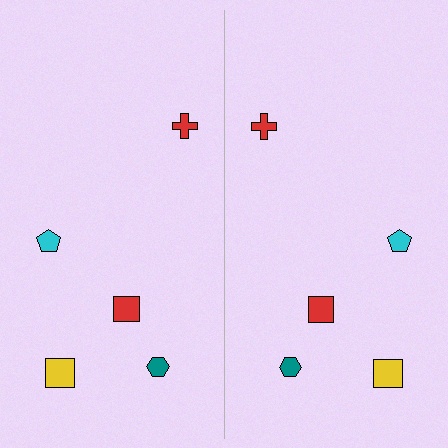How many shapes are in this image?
There are 10 shapes in this image.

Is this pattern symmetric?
Yes, this pattern has bilateral (reflection) symmetry.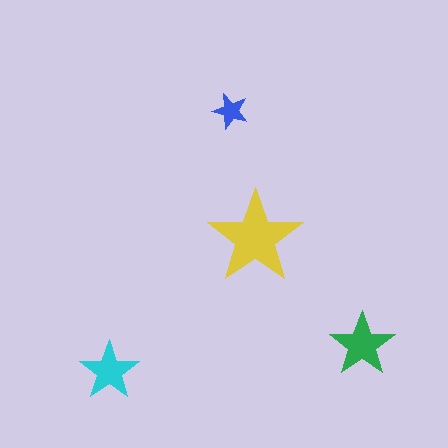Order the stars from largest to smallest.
the yellow one, the green one, the cyan one, the blue one.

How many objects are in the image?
There are 4 objects in the image.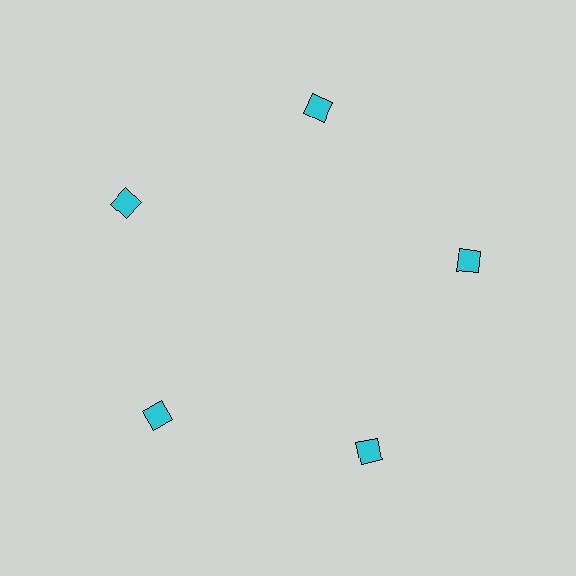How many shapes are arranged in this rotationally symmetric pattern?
There are 5 shapes, arranged in 5 groups of 1.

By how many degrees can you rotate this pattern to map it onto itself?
The pattern maps onto itself every 72 degrees of rotation.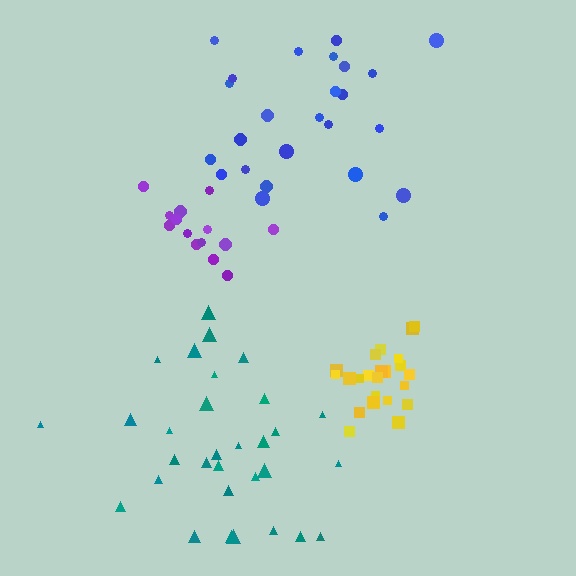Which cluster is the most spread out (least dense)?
Blue.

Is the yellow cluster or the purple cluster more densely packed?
Yellow.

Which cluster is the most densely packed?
Yellow.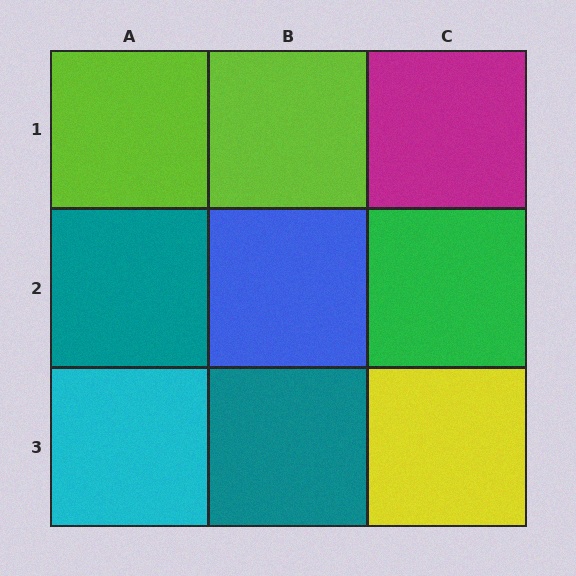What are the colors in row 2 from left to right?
Teal, blue, green.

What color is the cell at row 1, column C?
Magenta.